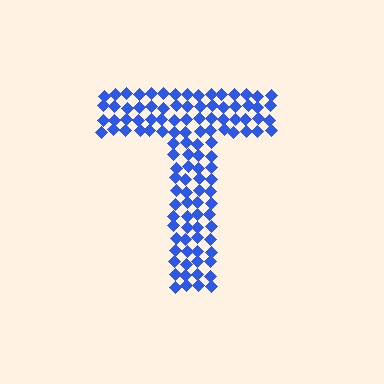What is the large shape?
The large shape is the letter T.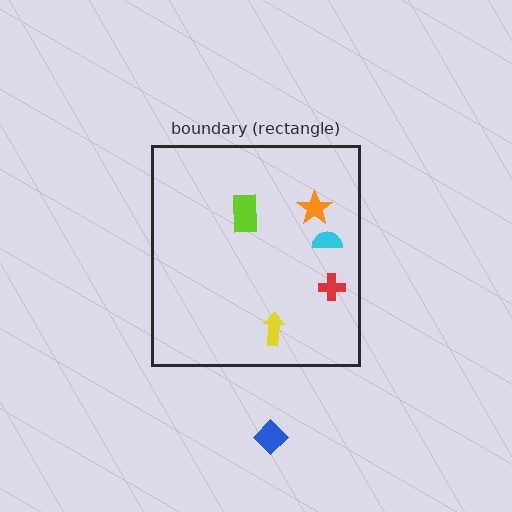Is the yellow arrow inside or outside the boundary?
Inside.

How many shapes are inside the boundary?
5 inside, 1 outside.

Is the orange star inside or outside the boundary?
Inside.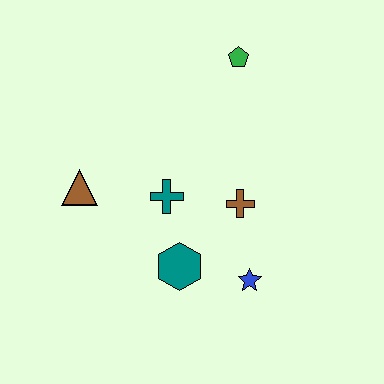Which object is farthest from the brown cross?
The brown triangle is farthest from the brown cross.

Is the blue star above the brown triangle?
No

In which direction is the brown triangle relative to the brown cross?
The brown triangle is to the left of the brown cross.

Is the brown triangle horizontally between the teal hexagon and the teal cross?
No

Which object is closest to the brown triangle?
The teal cross is closest to the brown triangle.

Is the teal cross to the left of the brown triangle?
No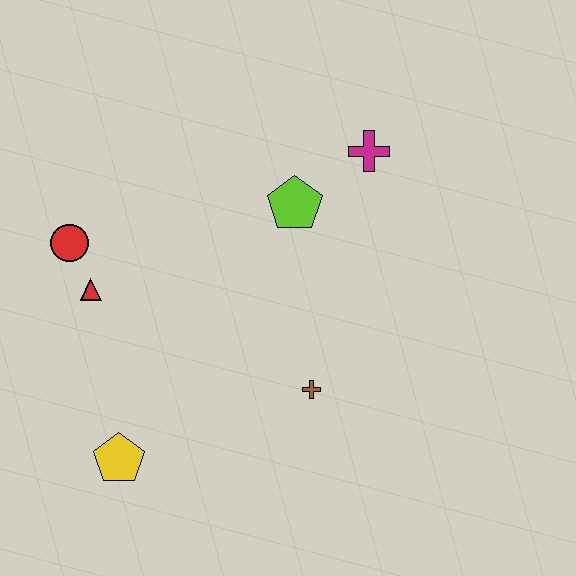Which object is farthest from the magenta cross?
The yellow pentagon is farthest from the magenta cross.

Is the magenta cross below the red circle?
No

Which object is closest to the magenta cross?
The lime pentagon is closest to the magenta cross.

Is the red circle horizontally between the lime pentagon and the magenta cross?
No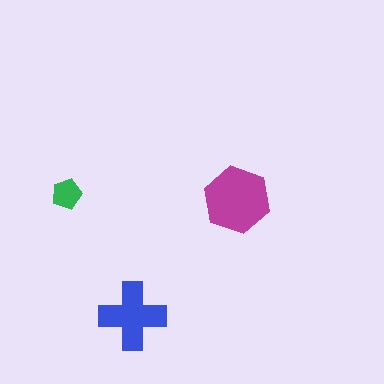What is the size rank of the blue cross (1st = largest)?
2nd.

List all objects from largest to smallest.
The magenta hexagon, the blue cross, the green pentagon.